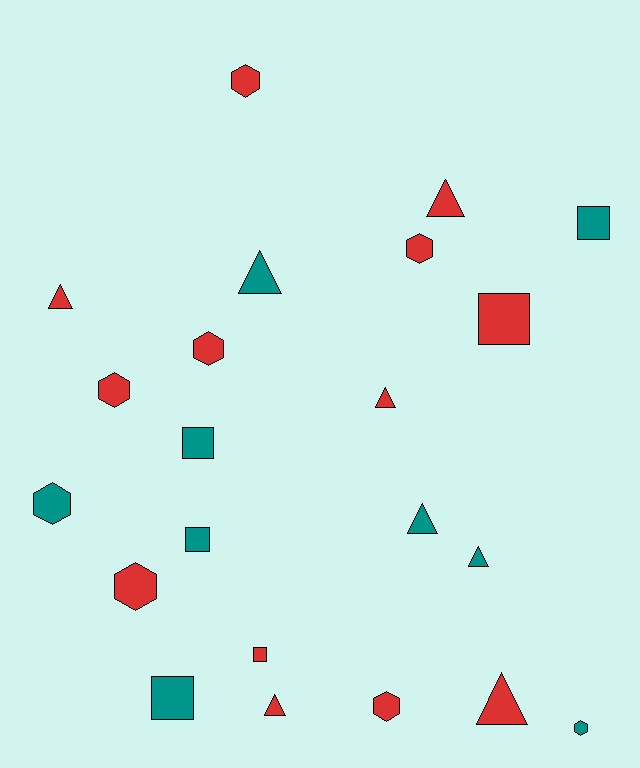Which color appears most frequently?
Red, with 13 objects.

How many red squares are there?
There are 2 red squares.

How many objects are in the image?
There are 22 objects.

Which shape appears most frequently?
Hexagon, with 8 objects.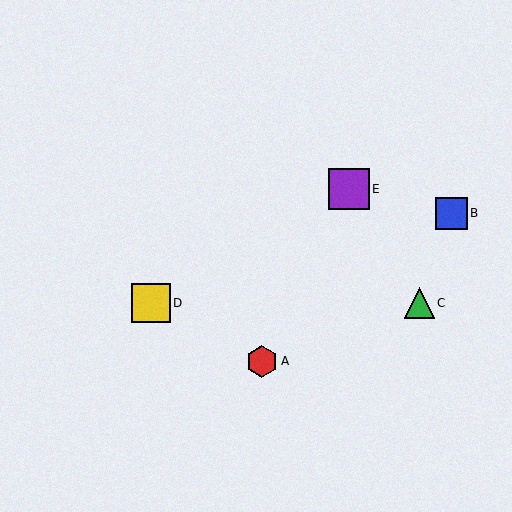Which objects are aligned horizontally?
Objects C, D are aligned horizontally.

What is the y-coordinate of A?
Object A is at y≈361.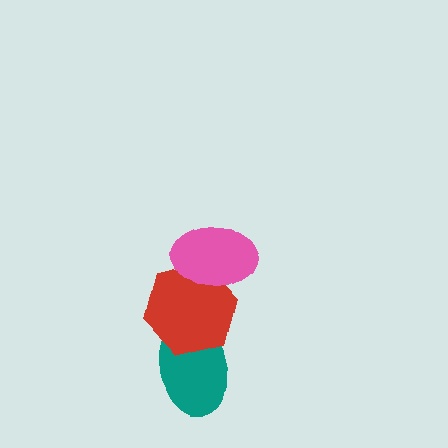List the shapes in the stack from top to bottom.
From top to bottom: the pink ellipse, the red hexagon, the teal ellipse.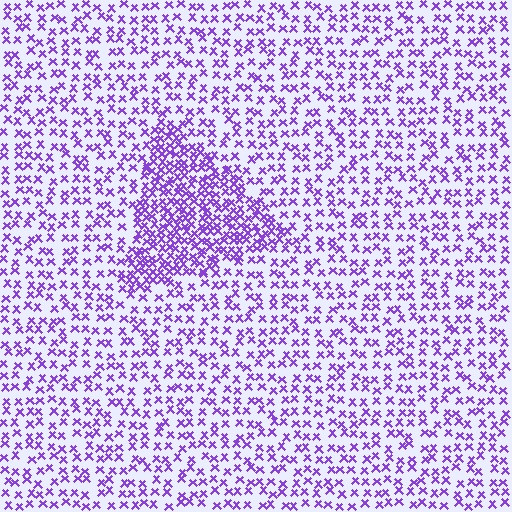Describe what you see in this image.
The image contains small purple elements arranged at two different densities. A triangle-shaped region is visible where the elements are more densely packed than the surrounding area.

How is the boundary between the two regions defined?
The boundary is defined by a change in element density (approximately 2.2x ratio). All elements are the same color, size, and shape.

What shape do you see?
I see a triangle.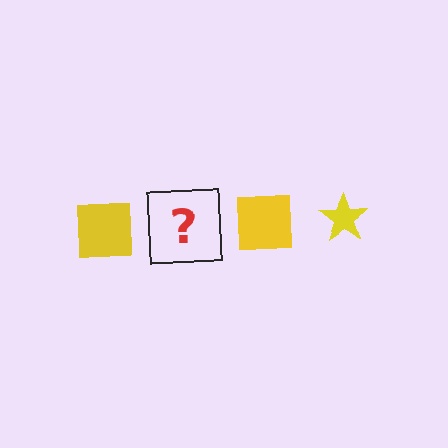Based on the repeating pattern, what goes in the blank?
The blank should be a yellow star.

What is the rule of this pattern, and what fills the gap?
The rule is that the pattern cycles through square, star shapes in yellow. The gap should be filled with a yellow star.